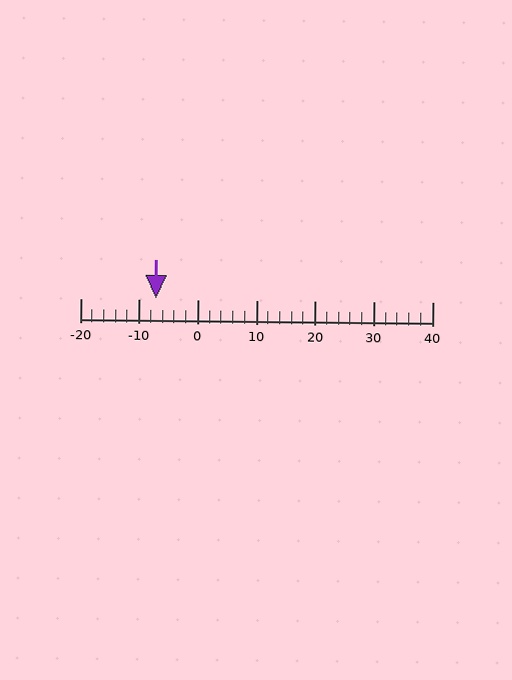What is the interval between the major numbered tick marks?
The major tick marks are spaced 10 units apart.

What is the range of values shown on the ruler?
The ruler shows values from -20 to 40.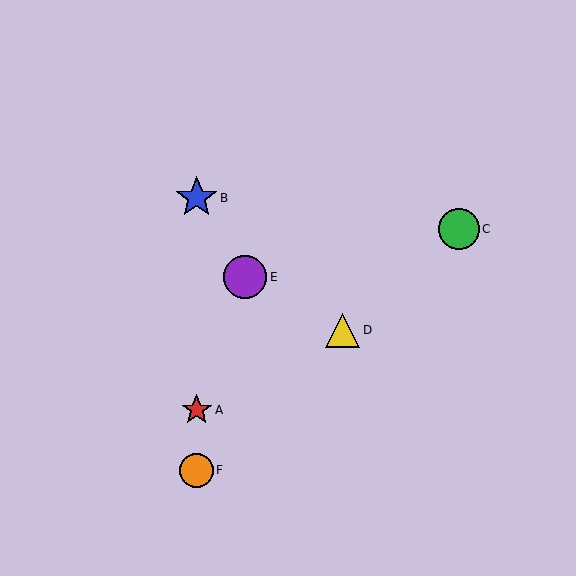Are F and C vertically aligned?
No, F is at x≈197 and C is at x≈459.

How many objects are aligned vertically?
3 objects (A, B, F) are aligned vertically.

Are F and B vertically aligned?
Yes, both are at x≈197.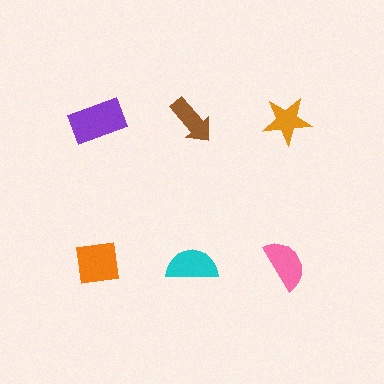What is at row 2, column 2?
A cyan semicircle.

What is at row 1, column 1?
A purple rectangle.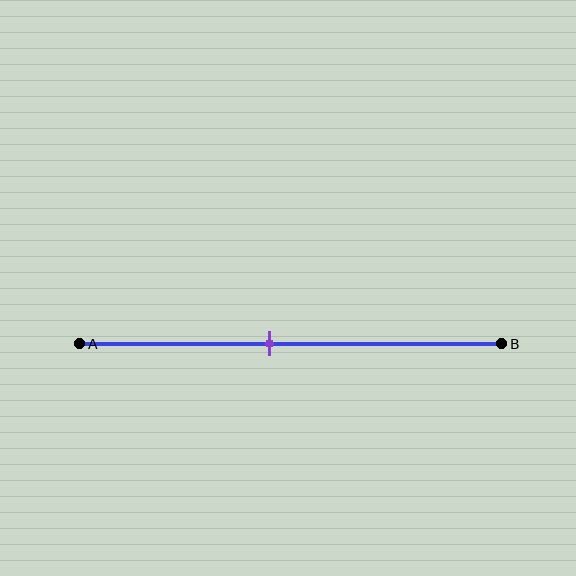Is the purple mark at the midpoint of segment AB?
No, the mark is at about 45% from A, not at the 50% midpoint.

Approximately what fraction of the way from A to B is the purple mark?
The purple mark is approximately 45% of the way from A to B.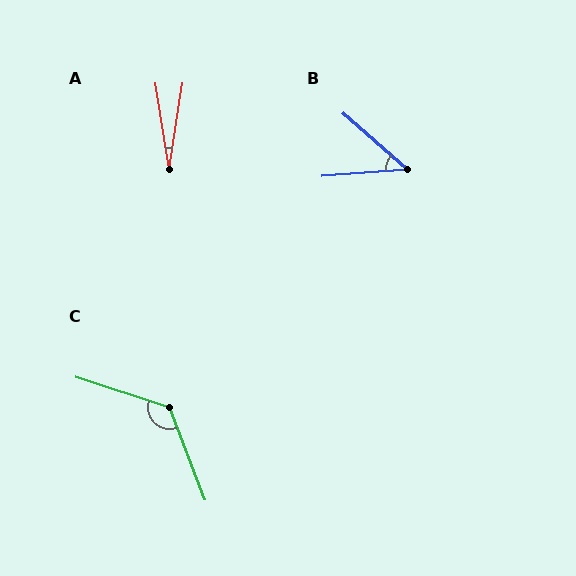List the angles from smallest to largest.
A (18°), B (45°), C (129°).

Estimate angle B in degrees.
Approximately 45 degrees.